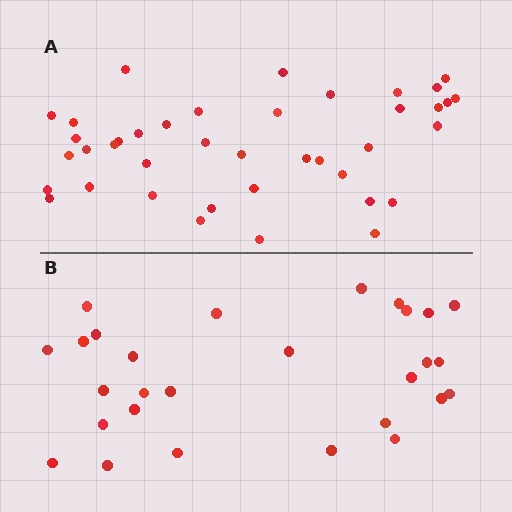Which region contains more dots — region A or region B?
Region A (the top region) has more dots.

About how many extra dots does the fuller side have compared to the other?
Region A has roughly 12 or so more dots than region B.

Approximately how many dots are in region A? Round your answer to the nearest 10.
About 40 dots.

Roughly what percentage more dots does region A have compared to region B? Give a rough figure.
About 45% more.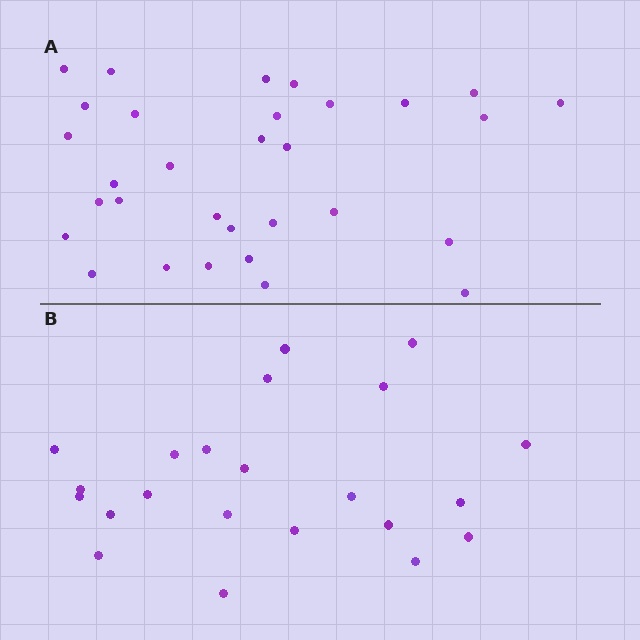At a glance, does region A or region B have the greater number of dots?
Region A (the top region) has more dots.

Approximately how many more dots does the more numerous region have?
Region A has roughly 8 or so more dots than region B.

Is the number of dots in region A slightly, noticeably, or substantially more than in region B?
Region A has noticeably more, but not dramatically so. The ratio is roughly 1.4 to 1.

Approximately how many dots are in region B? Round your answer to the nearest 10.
About 20 dots. (The exact count is 22, which rounds to 20.)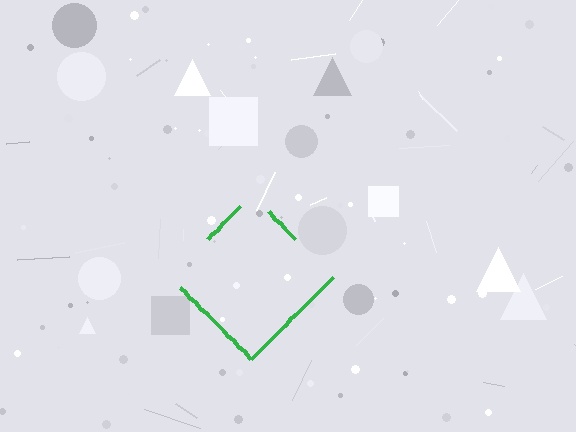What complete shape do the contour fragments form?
The contour fragments form a diamond.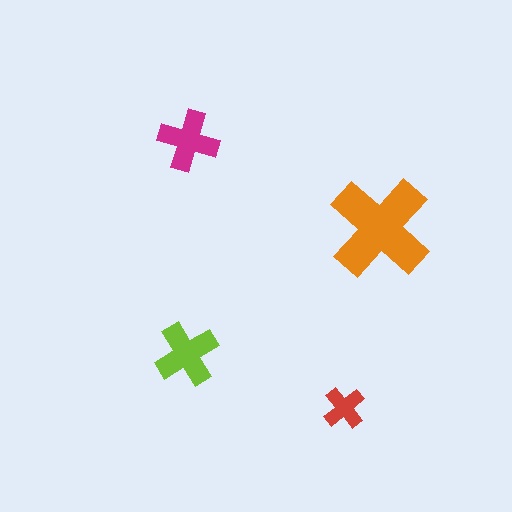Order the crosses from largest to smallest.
the orange one, the lime one, the magenta one, the red one.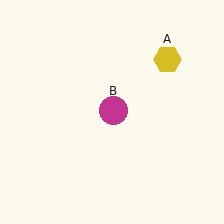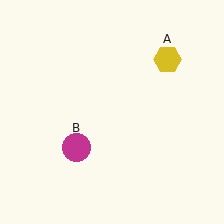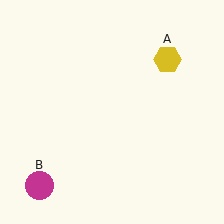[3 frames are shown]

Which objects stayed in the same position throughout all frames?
Yellow hexagon (object A) remained stationary.